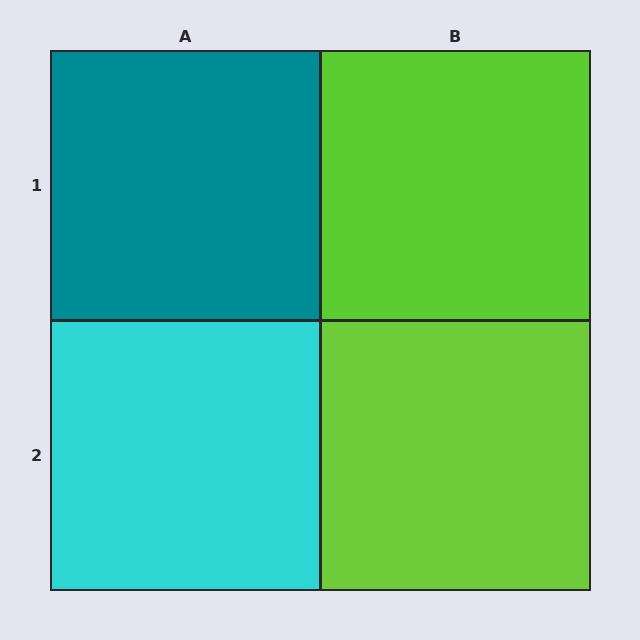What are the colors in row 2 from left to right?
Cyan, lime.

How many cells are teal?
1 cell is teal.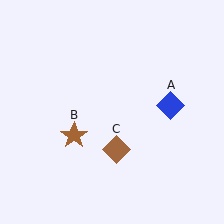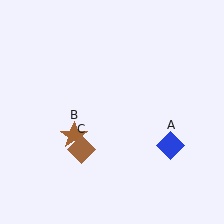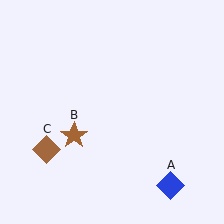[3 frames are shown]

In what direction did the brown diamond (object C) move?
The brown diamond (object C) moved left.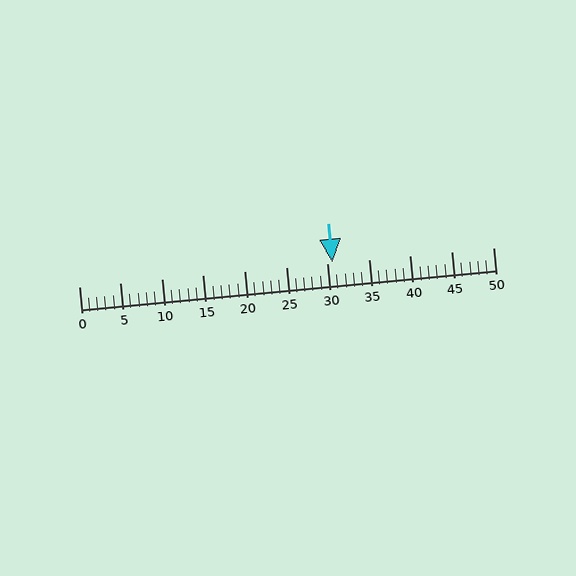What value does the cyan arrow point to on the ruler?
The cyan arrow points to approximately 31.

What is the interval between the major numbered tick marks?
The major tick marks are spaced 5 units apart.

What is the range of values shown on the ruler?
The ruler shows values from 0 to 50.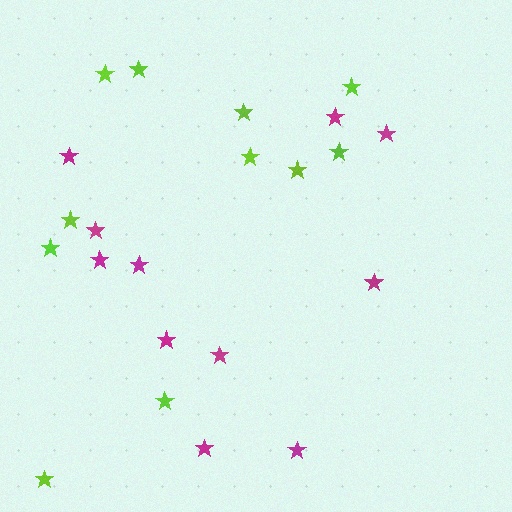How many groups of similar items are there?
There are 2 groups: one group of magenta stars (11) and one group of lime stars (11).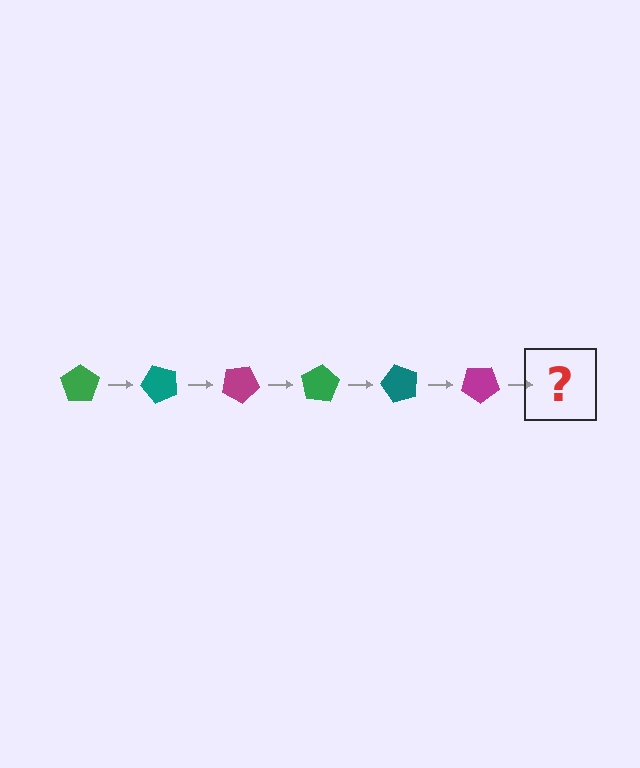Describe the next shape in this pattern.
It should be a green pentagon, rotated 300 degrees from the start.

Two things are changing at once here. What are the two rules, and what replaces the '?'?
The two rules are that it rotates 50 degrees each step and the color cycles through green, teal, and magenta. The '?' should be a green pentagon, rotated 300 degrees from the start.